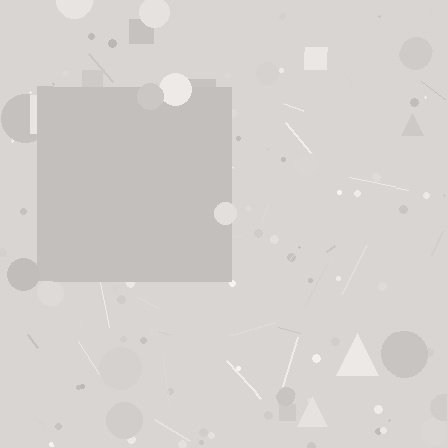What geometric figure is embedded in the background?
A square is embedded in the background.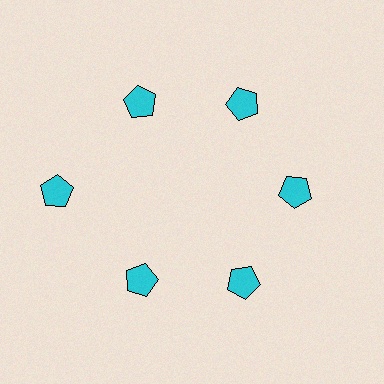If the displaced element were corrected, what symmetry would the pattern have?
It would have 6-fold rotational symmetry — the pattern would map onto itself every 60 degrees.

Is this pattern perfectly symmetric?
No. The 6 cyan pentagons are arranged in a ring, but one element near the 9 o'clock position is pushed outward from the center, breaking the 6-fold rotational symmetry.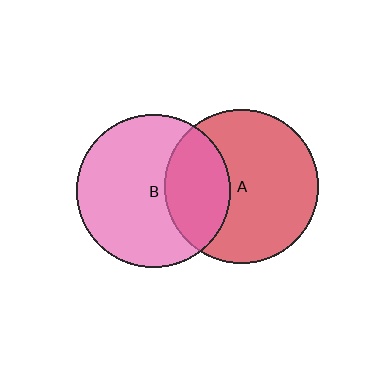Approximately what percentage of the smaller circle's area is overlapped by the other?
Approximately 30%.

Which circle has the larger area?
Circle A (red).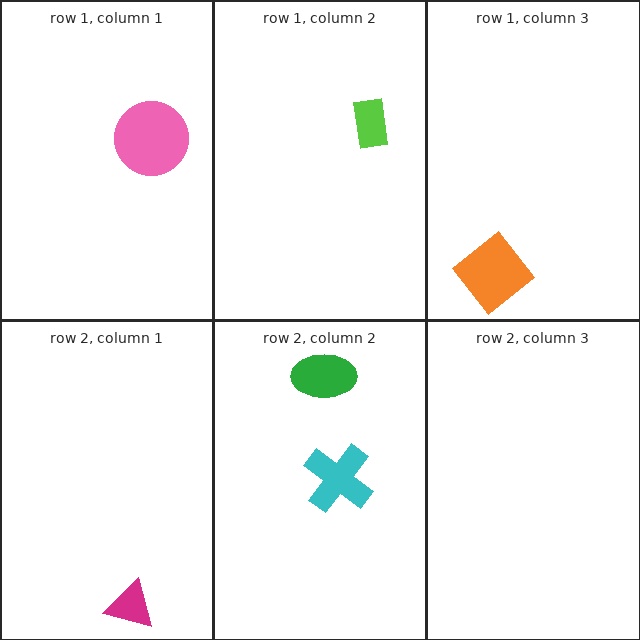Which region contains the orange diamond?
The row 1, column 3 region.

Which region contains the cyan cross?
The row 2, column 2 region.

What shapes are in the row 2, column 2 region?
The cyan cross, the green ellipse.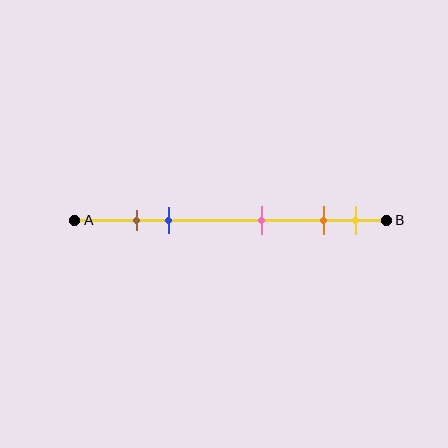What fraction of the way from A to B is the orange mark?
The orange mark is approximately 80% (0.8) of the way from A to B.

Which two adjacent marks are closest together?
The brown and blue marks are the closest adjacent pair.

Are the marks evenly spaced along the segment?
No, the marks are not evenly spaced.